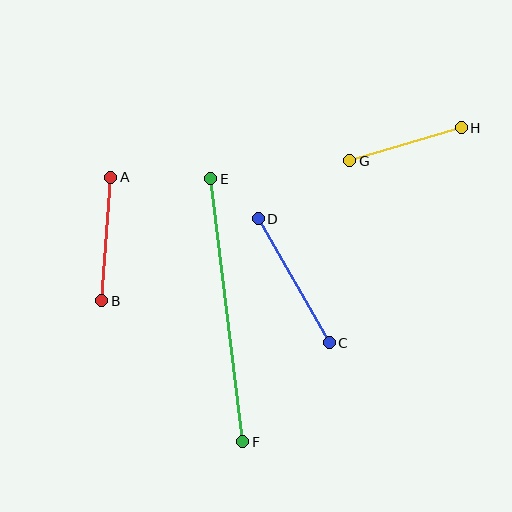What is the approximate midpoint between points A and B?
The midpoint is at approximately (106, 239) pixels.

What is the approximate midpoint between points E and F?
The midpoint is at approximately (227, 310) pixels.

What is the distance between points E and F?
The distance is approximately 265 pixels.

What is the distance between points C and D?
The distance is approximately 143 pixels.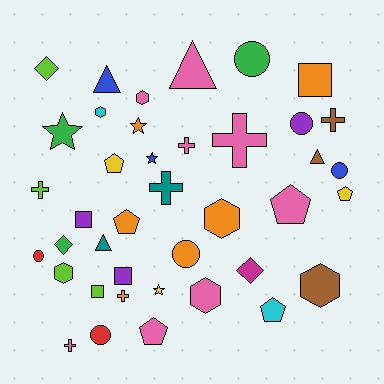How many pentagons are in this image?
There are 6 pentagons.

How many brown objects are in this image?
There are 3 brown objects.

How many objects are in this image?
There are 40 objects.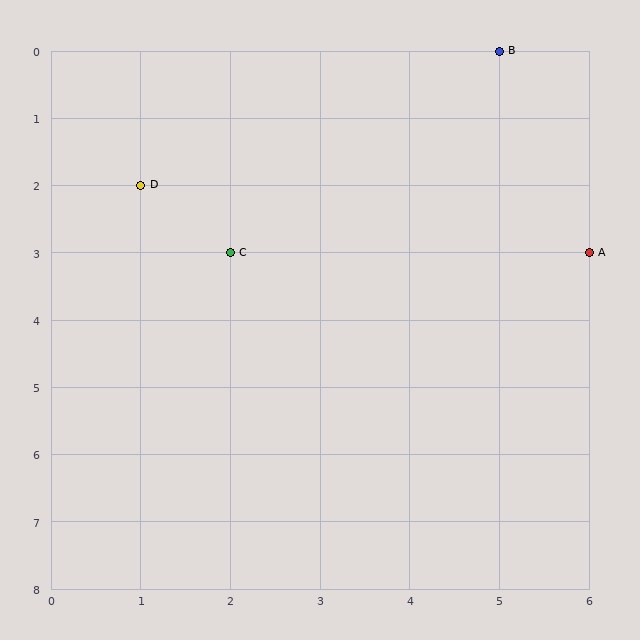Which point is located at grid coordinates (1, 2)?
Point D is at (1, 2).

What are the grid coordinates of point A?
Point A is at grid coordinates (6, 3).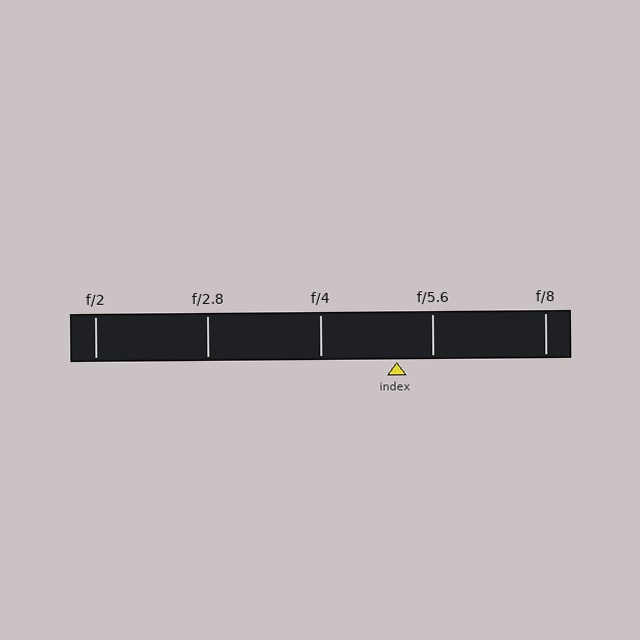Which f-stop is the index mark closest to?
The index mark is closest to f/5.6.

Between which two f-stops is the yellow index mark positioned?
The index mark is between f/4 and f/5.6.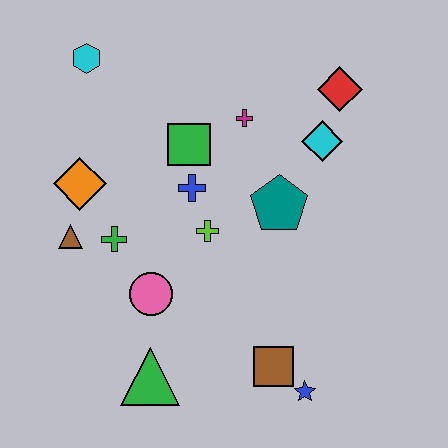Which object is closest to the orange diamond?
The brown triangle is closest to the orange diamond.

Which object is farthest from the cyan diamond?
The green triangle is farthest from the cyan diamond.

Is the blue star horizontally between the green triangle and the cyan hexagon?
No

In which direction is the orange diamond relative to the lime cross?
The orange diamond is to the left of the lime cross.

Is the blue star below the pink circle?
Yes